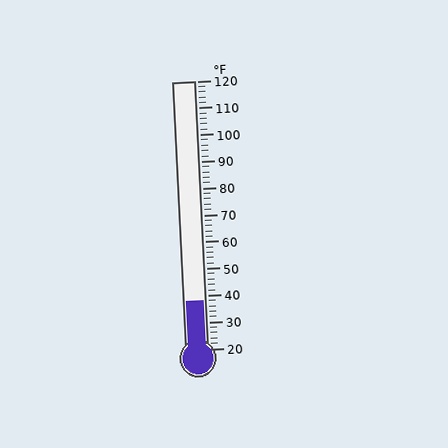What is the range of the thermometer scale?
The thermometer scale ranges from 20°F to 120°F.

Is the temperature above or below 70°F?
The temperature is below 70°F.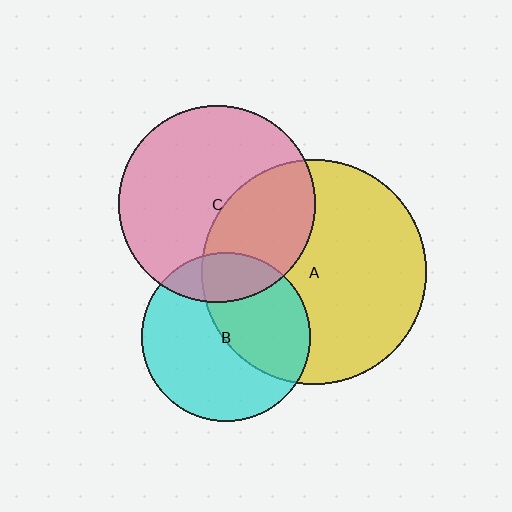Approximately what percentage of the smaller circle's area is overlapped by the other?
Approximately 45%.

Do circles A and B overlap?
Yes.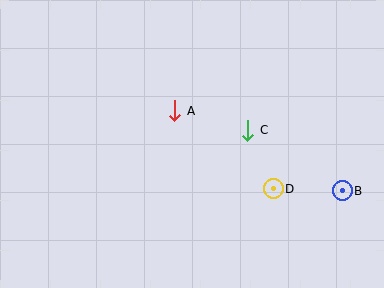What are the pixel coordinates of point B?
Point B is at (342, 191).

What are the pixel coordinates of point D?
Point D is at (273, 189).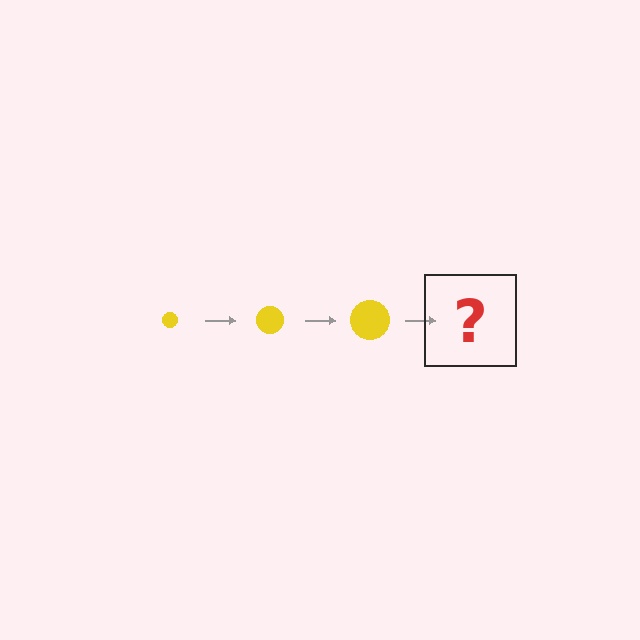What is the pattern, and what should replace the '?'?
The pattern is that the circle gets progressively larger each step. The '?' should be a yellow circle, larger than the previous one.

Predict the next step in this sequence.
The next step is a yellow circle, larger than the previous one.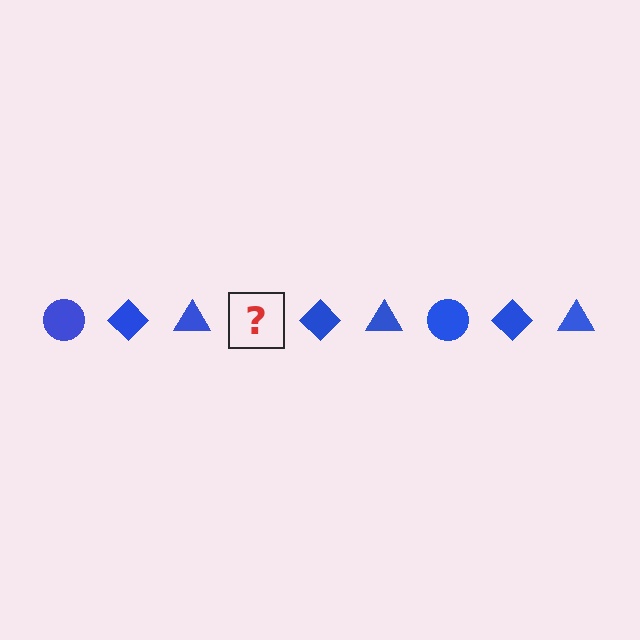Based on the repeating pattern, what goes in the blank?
The blank should be a blue circle.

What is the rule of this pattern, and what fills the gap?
The rule is that the pattern cycles through circle, diamond, triangle shapes in blue. The gap should be filled with a blue circle.